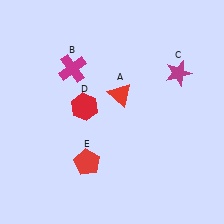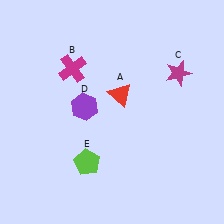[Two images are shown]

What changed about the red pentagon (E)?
In Image 1, E is red. In Image 2, it changed to lime.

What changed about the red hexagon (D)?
In Image 1, D is red. In Image 2, it changed to purple.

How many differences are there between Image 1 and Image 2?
There are 2 differences between the two images.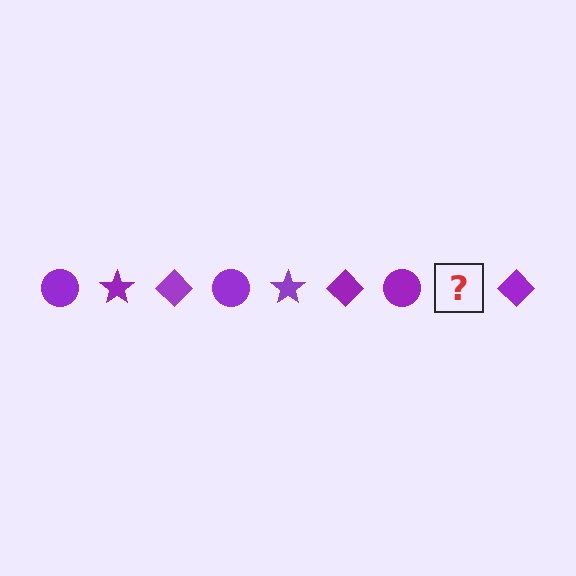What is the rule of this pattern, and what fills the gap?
The rule is that the pattern cycles through circle, star, diamond shapes in purple. The gap should be filled with a purple star.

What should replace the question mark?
The question mark should be replaced with a purple star.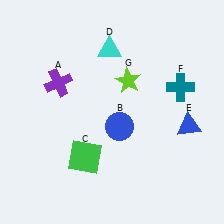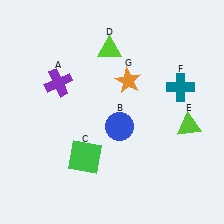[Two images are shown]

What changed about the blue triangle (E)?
In Image 1, E is blue. In Image 2, it changed to lime.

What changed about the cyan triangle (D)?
In Image 1, D is cyan. In Image 2, it changed to lime.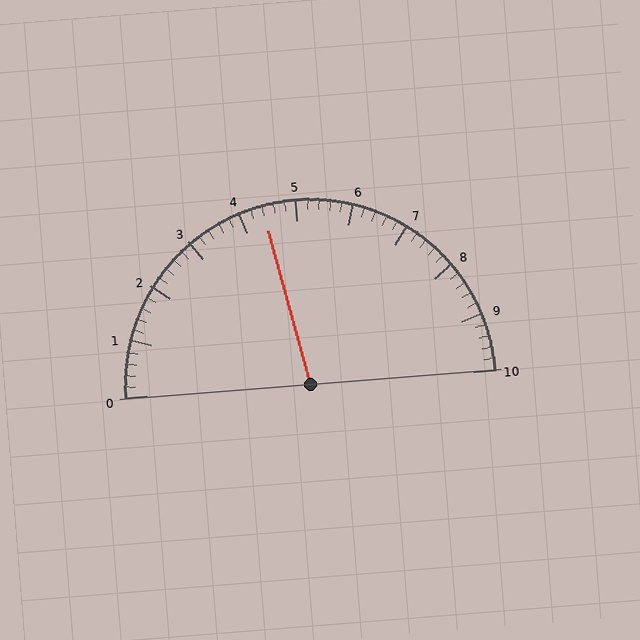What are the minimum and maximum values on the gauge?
The gauge ranges from 0 to 10.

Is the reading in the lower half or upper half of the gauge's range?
The reading is in the lower half of the range (0 to 10).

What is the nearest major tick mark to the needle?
The nearest major tick mark is 4.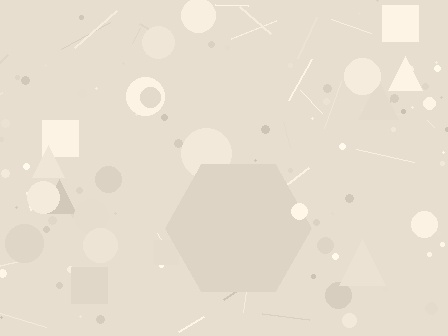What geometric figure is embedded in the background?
A hexagon is embedded in the background.